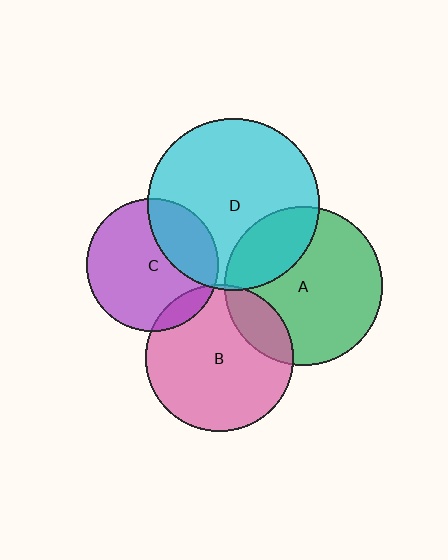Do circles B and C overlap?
Yes.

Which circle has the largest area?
Circle D (cyan).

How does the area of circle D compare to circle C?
Approximately 1.7 times.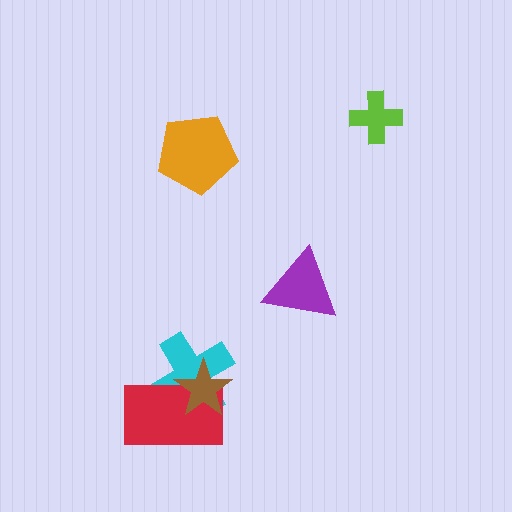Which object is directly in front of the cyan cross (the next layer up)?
The red rectangle is directly in front of the cyan cross.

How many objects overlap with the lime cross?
0 objects overlap with the lime cross.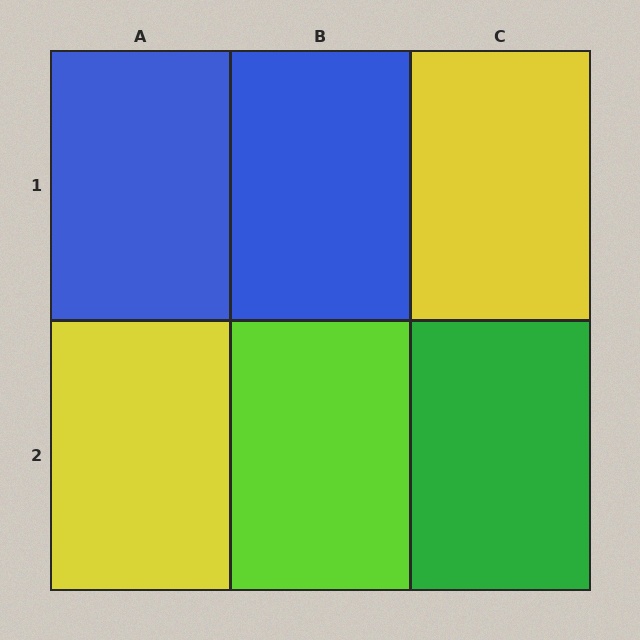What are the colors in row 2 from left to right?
Yellow, lime, green.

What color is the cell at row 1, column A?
Blue.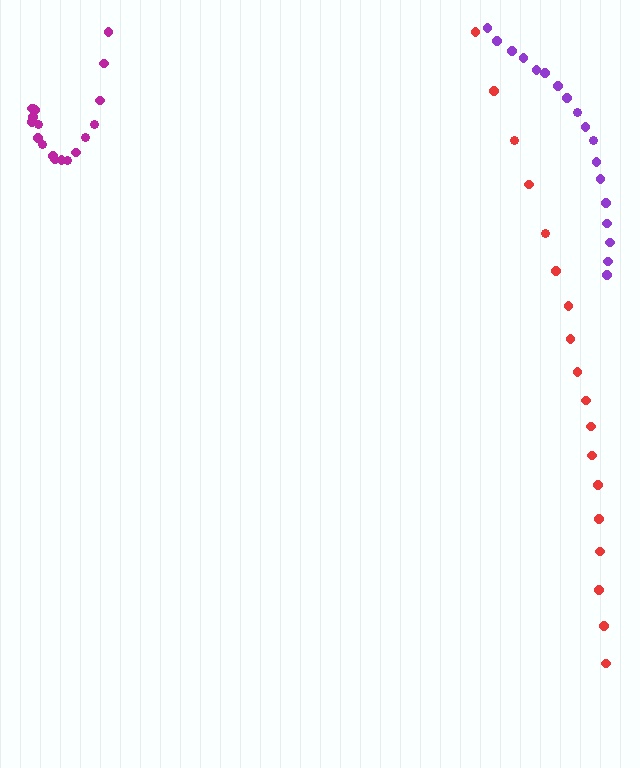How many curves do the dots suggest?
There are 3 distinct paths.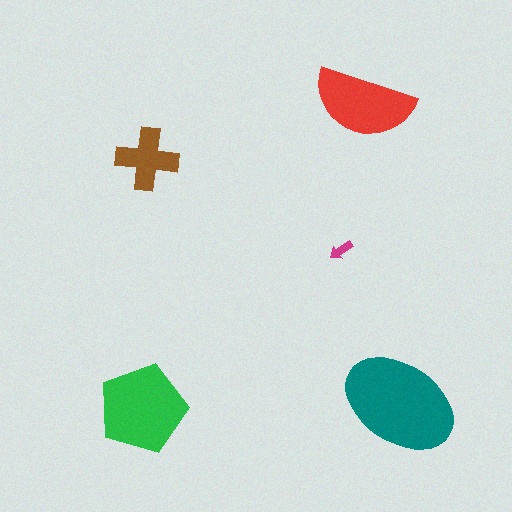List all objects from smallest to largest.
The magenta arrow, the brown cross, the red semicircle, the green pentagon, the teal ellipse.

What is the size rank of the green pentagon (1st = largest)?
2nd.